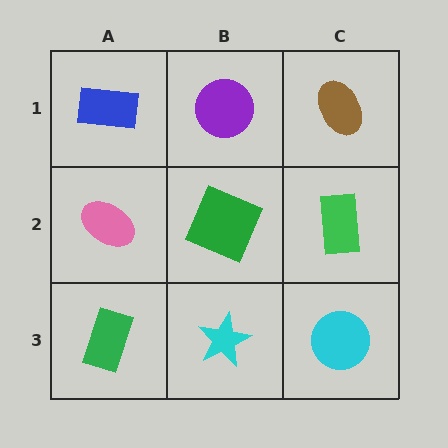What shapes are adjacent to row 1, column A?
A pink ellipse (row 2, column A), a purple circle (row 1, column B).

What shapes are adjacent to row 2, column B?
A purple circle (row 1, column B), a cyan star (row 3, column B), a pink ellipse (row 2, column A), a green rectangle (row 2, column C).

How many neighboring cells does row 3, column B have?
3.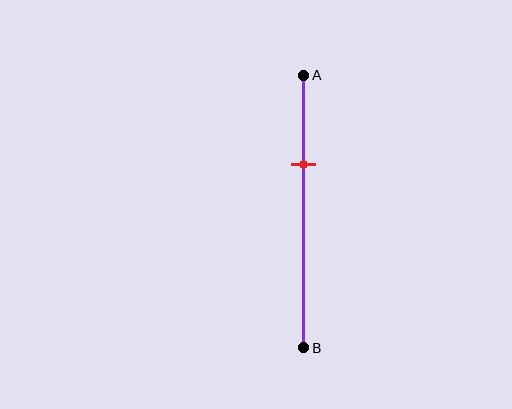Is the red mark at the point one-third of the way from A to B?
Yes, the mark is approximately at the one-third point.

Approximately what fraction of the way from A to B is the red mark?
The red mark is approximately 35% of the way from A to B.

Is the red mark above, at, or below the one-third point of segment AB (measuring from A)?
The red mark is approximately at the one-third point of segment AB.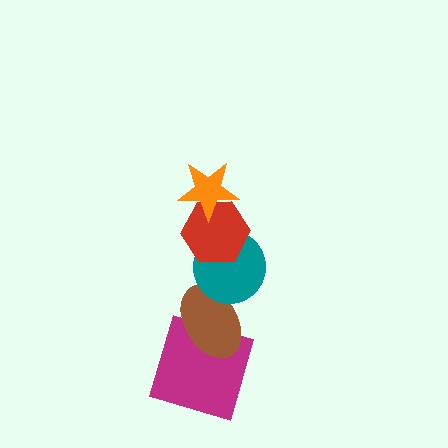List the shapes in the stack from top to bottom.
From top to bottom: the orange star, the red hexagon, the teal circle, the brown ellipse, the magenta square.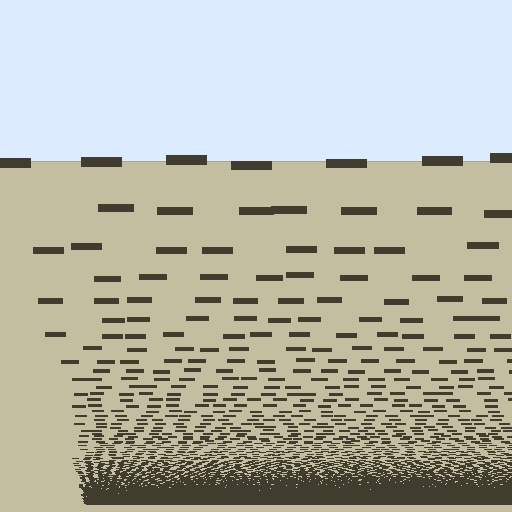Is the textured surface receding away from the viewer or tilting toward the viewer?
The surface appears to tilt toward the viewer. Texture elements get larger and sparser toward the top.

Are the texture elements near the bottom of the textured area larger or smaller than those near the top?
Smaller. The gradient is inverted — elements near the bottom are smaller and denser.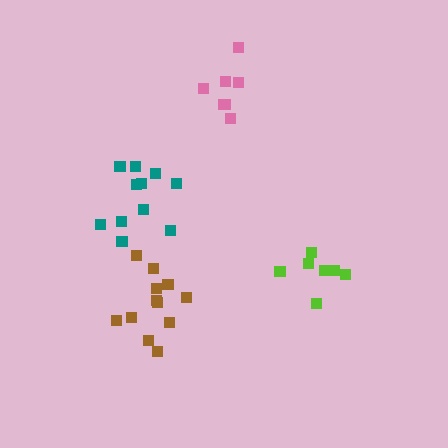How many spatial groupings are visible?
There are 4 spatial groupings.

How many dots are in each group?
Group 1: 11 dots, Group 2: 7 dots, Group 3: 7 dots, Group 4: 12 dots (37 total).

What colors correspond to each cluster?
The clusters are colored: teal, pink, lime, brown.